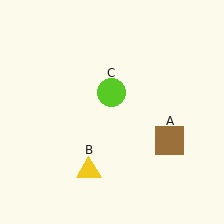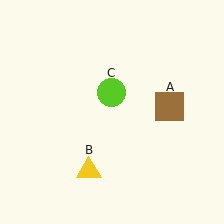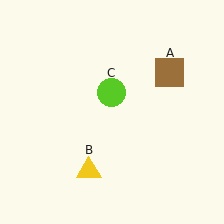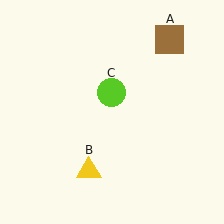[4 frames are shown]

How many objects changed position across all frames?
1 object changed position: brown square (object A).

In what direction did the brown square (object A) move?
The brown square (object A) moved up.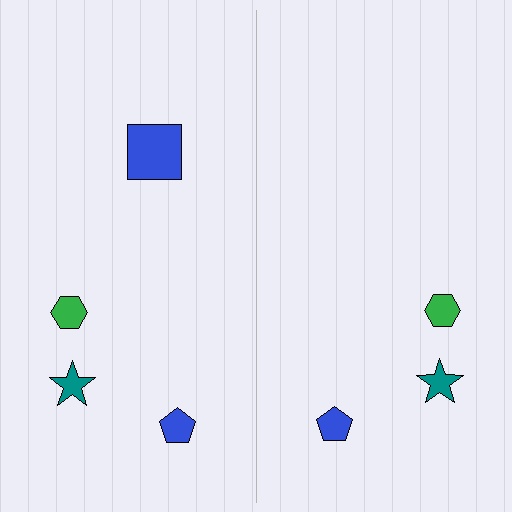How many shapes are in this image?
There are 7 shapes in this image.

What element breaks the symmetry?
A blue square is missing from the right side.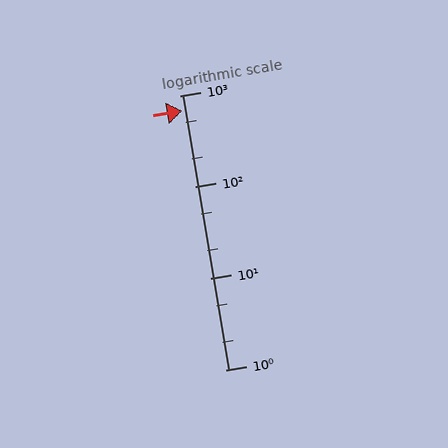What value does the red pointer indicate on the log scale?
The pointer indicates approximately 680.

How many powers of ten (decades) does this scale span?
The scale spans 3 decades, from 1 to 1000.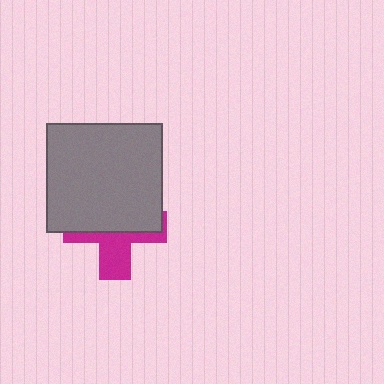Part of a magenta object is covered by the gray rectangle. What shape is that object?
It is a cross.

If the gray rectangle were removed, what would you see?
You would see the complete magenta cross.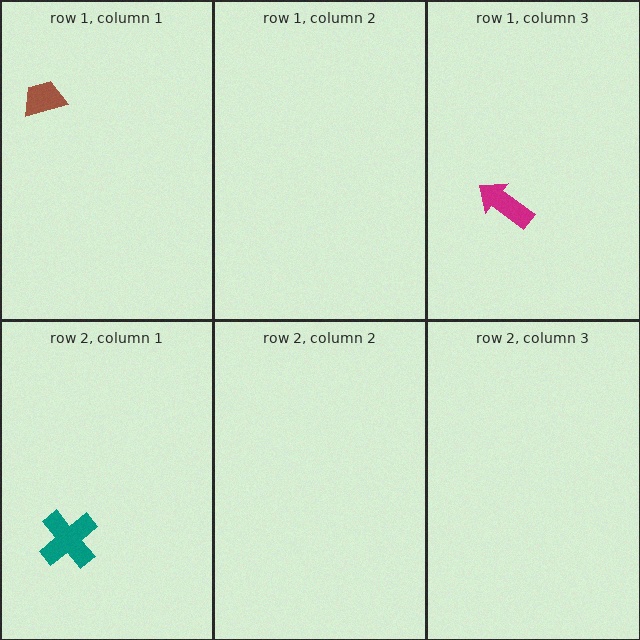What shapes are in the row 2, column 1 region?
The teal cross.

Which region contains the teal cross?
The row 2, column 1 region.